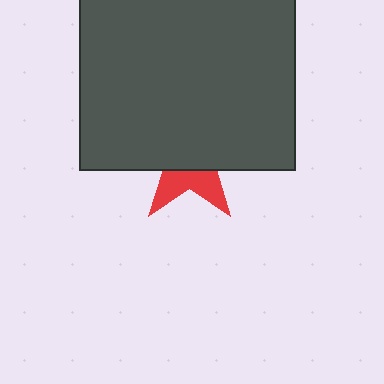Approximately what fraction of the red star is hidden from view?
Roughly 66% of the red star is hidden behind the dark gray square.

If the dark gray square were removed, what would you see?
You would see the complete red star.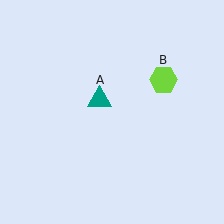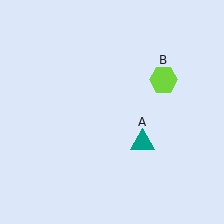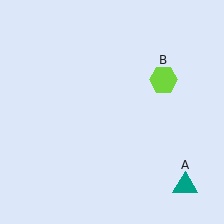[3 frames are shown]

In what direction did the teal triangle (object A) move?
The teal triangle (object A) moved down and to the right.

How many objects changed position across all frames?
1 object changed position: teal triangle (object A).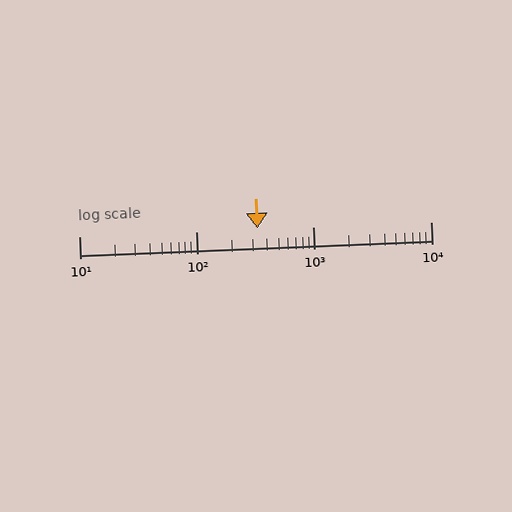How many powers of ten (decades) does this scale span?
The scale spans 3 decades, from 10 to 10000.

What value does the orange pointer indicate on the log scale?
The pointer indicates approximately 330.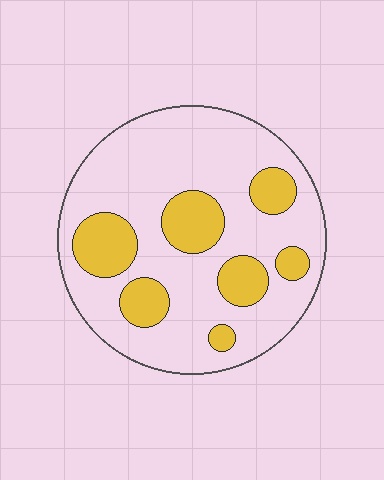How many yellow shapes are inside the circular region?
7.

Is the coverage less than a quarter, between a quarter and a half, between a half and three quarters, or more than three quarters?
Less than a quarter.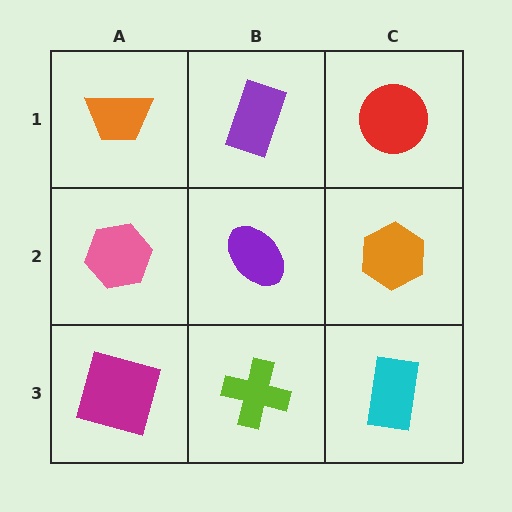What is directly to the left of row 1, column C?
A purple rectangle.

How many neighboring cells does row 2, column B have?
4.